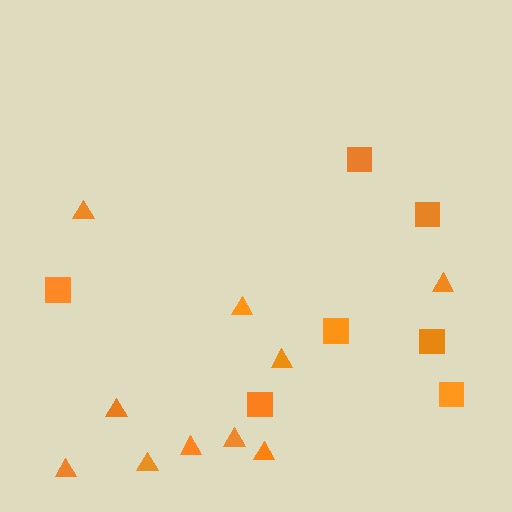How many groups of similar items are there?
There are 2 groups: one group of squares (7) and one group of triangles (10).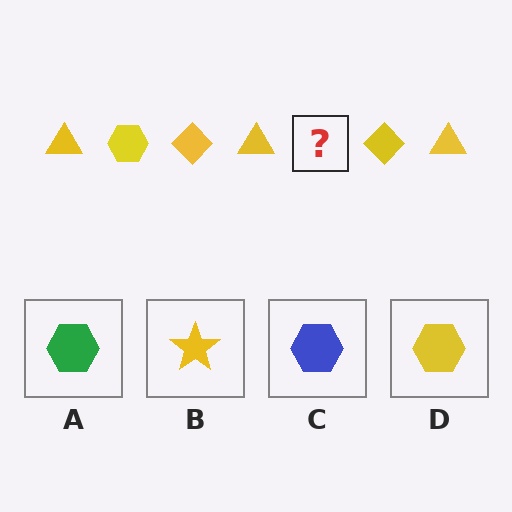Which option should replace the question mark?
Option D.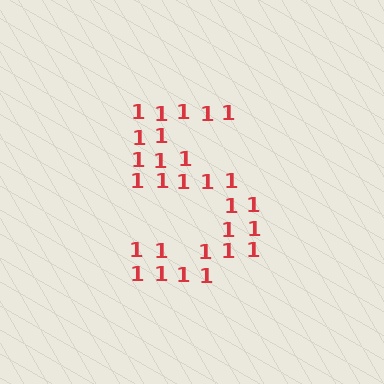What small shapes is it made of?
It is made of small digit 1's.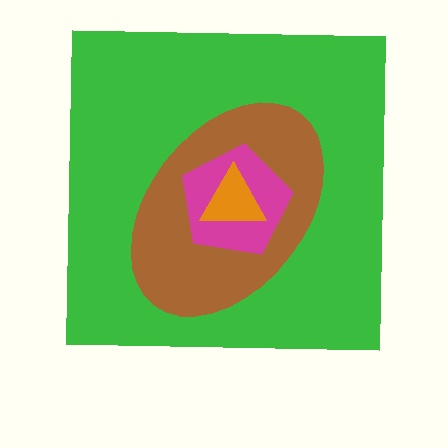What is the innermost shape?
The orange triangle.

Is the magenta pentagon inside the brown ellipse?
Yes.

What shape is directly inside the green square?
The brown ellipse.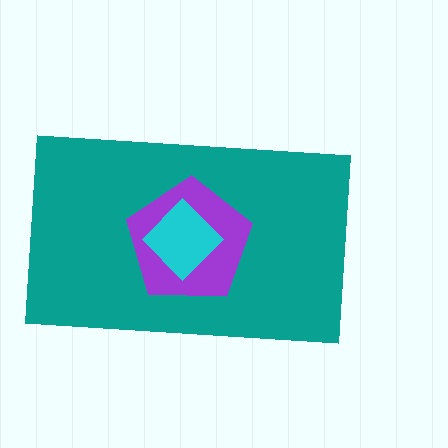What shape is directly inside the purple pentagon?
The cyan diamond.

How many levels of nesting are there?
3.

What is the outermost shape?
The teal rectangle.